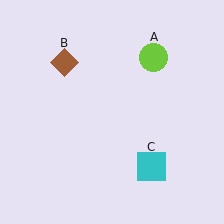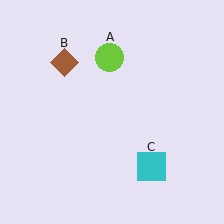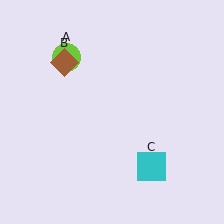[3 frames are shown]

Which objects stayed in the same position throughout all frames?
Brown diamond (object B) and cyan square (object C) remained stationary.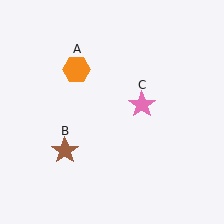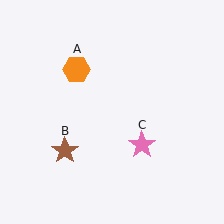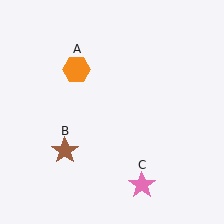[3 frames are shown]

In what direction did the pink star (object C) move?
The pink star (object C) moved down.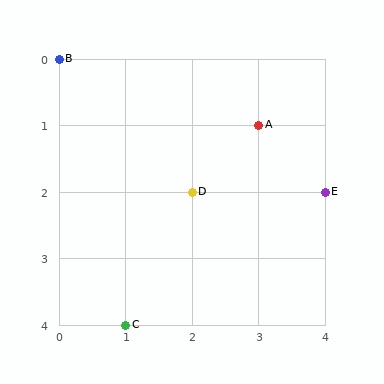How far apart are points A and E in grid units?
Points A and E are 1 column and 1 row apart (about 1.4 grid units diagonally).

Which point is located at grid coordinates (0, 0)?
Point B is at (0, 0).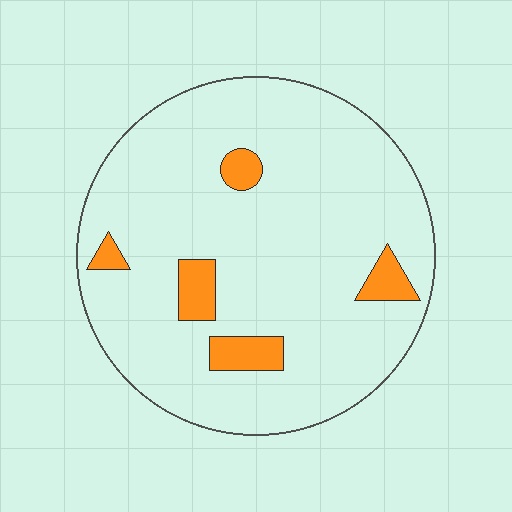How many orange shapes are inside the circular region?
5.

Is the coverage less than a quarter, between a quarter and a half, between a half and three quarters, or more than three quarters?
Less than a quarter.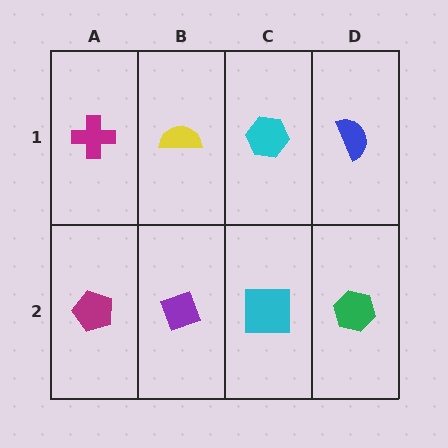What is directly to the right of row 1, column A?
A yellow semicircle.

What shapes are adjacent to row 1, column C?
A cyan square (row 2, column C), a yellow semicircle (row 1, column B), a blue semicircle (row 1, column D).